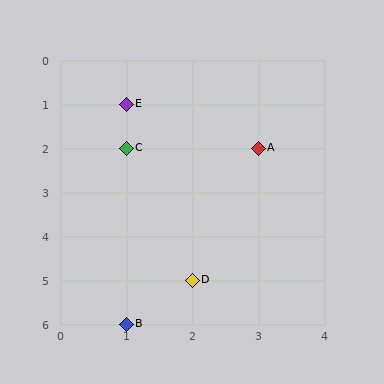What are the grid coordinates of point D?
Point D is at grid coordinates (2, 5).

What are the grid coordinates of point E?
Point E is at grid coordinates (1, 1).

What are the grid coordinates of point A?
Point A is at grid coordinates (3, 2).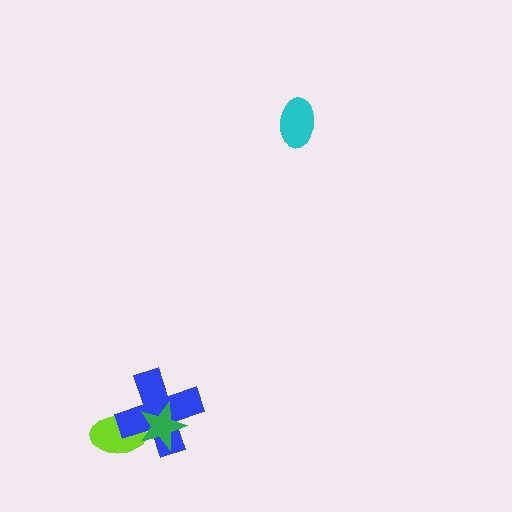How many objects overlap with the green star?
2 objects overlap with the green star.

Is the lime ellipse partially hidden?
Yes, it is partially covered by another shape.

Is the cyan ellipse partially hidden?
No, no other shape covers it.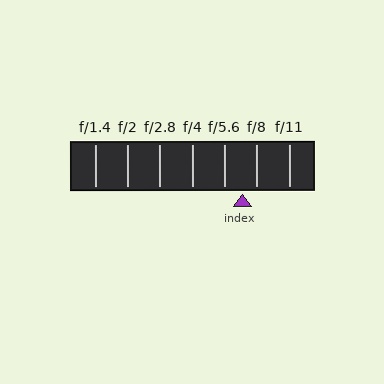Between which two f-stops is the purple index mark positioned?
The index mark is between f/5.6 and f/8.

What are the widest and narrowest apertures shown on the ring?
The widest aperture shown is f/1.4 and the narrowest is f/11.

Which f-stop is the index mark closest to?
The index mark is closest to f/8.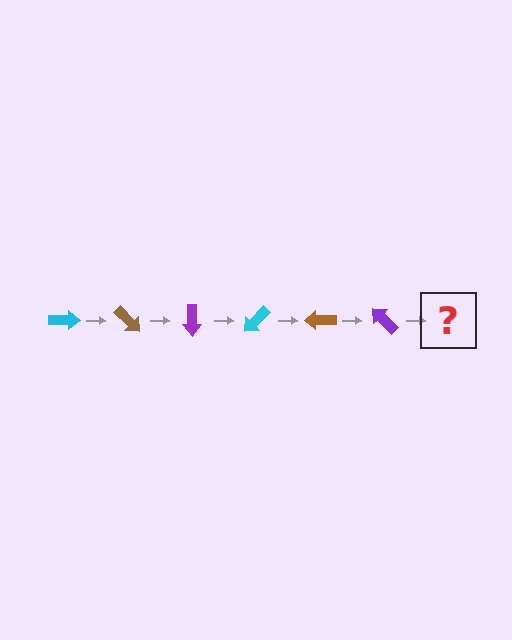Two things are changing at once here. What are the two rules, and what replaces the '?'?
The two rules are that it rotates 45 degrees each step and the color cycles through cyan, brown, and purple. The '?' should be a cyan arrow, rotated 270 degrees from the start.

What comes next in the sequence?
The next element should be a cyan arrow, rotated 270 degrees from the start.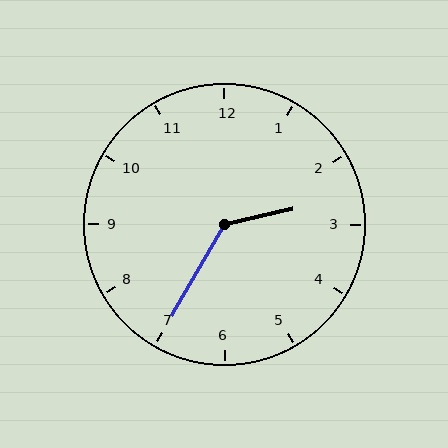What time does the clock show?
2:35.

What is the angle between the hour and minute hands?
Approximately 132 degrees.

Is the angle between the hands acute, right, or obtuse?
It is obtuse.